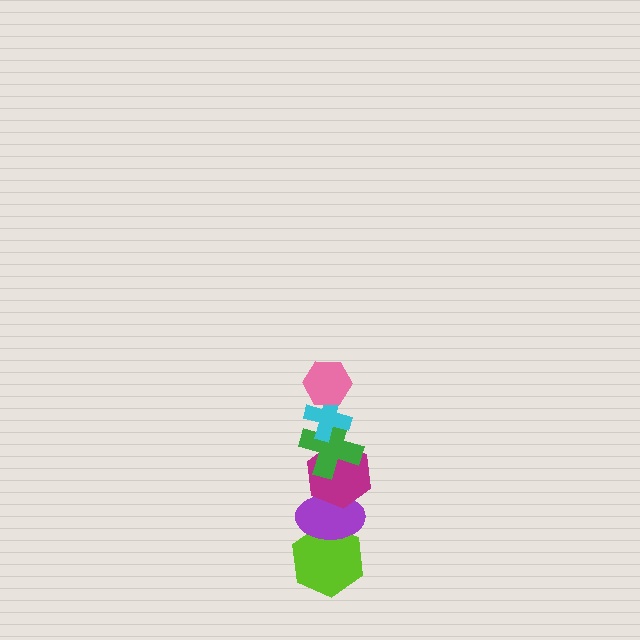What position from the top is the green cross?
The green cross is 3rd from the top.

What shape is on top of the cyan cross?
The pink hexagon is on top of the cyan cross.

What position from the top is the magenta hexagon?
The magenta hexagon is 4th from the top.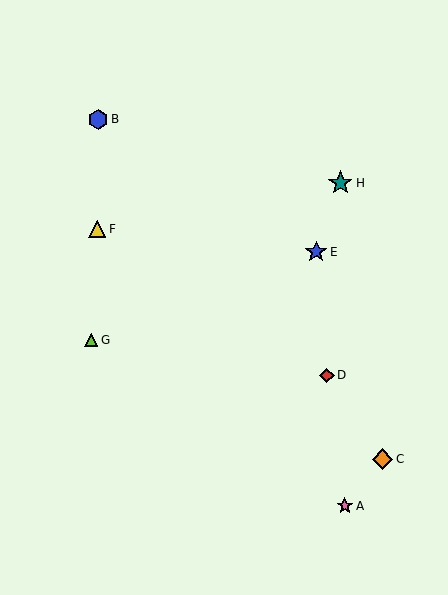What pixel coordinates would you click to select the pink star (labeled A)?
Click at (345, 506) to select the pink star A.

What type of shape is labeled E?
Shape E is a blue star.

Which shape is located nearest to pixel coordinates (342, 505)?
The pink star (labeled A) at (345, 506) is nearest to that location.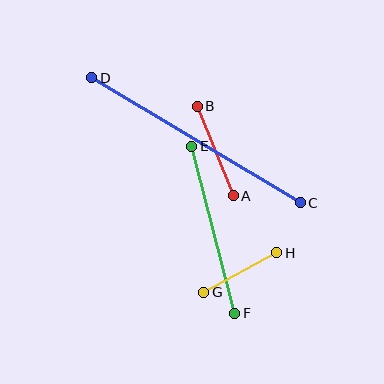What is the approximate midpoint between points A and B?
The midpoint is at approximately (215, 151) pixels.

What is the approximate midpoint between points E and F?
The midpoint is at approximately (213, 230) pixels.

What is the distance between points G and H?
The distance is approximately 83 pixels.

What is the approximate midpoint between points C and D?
The midpoint is at approximately (196, 140) pixels.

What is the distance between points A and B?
The distance is approximately 97 pixels.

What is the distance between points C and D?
The distance is approximately 243 pixels.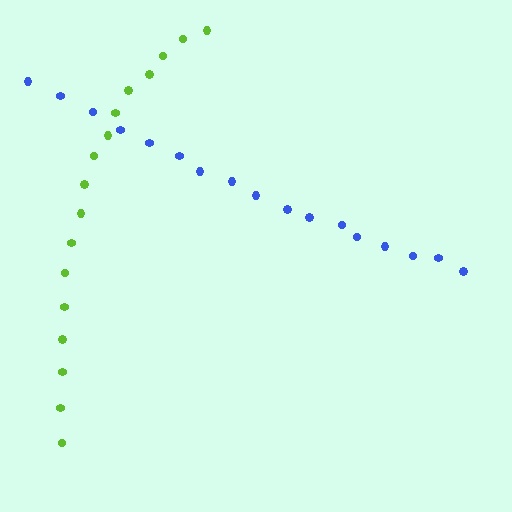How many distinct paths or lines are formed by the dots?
There are 2 distinct paths.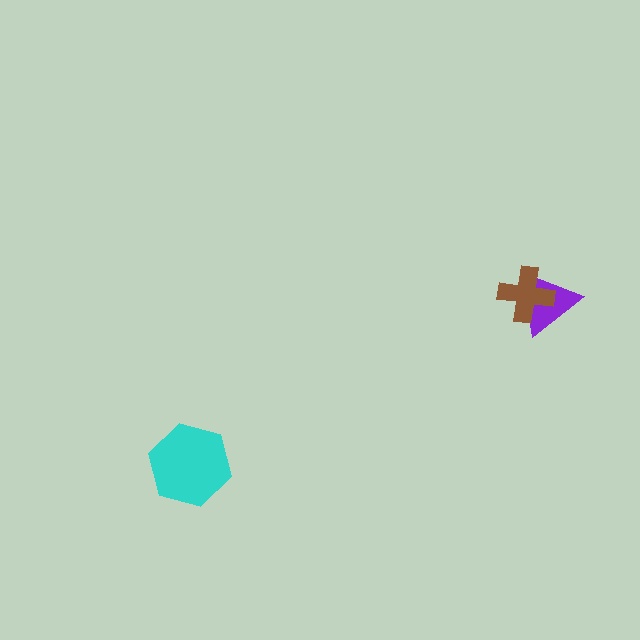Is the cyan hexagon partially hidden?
No, no other shape covers it.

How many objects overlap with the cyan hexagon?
0 objects overlap with the cyan hexagon.